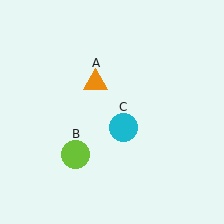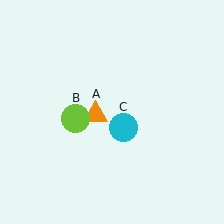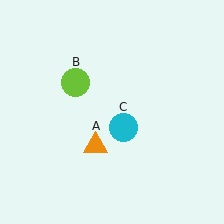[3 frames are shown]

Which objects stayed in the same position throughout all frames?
Cyan circle (object C) remained stationary.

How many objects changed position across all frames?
2 objects changed position: orange triangle (object A), lime circle (object B).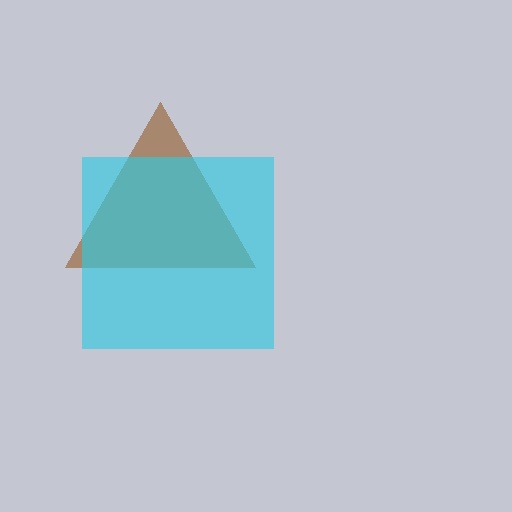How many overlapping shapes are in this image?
There are 2 overlapping shapes in the image.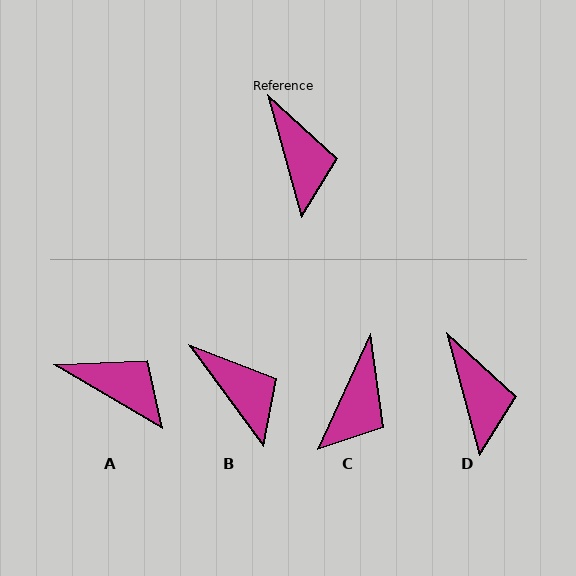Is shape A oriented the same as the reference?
No, it is off by about 45 degrees.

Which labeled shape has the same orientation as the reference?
D.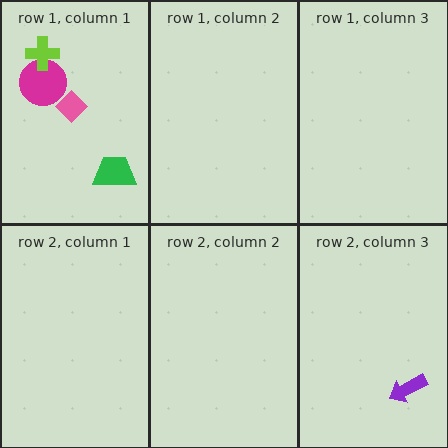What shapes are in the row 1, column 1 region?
The magenta circle, the lime cross, the green trapezoid, the pink diamond.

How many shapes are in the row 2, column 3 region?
1.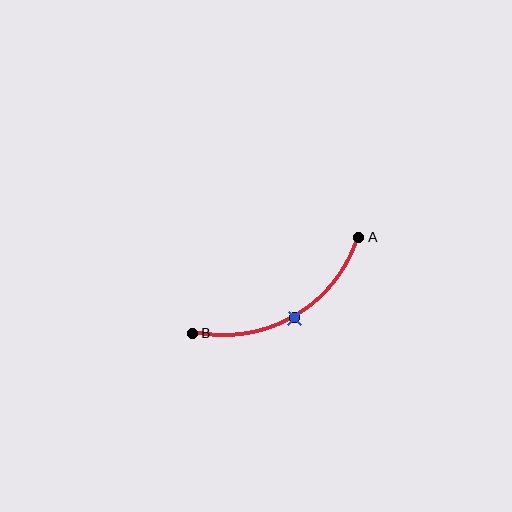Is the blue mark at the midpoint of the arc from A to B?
Yes. The blue mark lies on the arc at equal arc-length from both A and B — it is the arc midpoint.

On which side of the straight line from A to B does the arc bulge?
The arc bulges below the straight line connecting A and B.